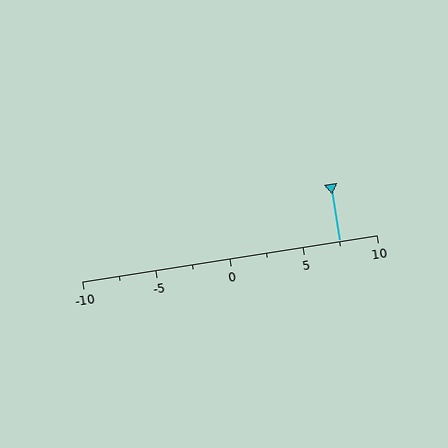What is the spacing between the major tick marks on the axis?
The major ticks are spaced 5 apart.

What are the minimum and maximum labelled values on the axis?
The axis runs from -10 to 10.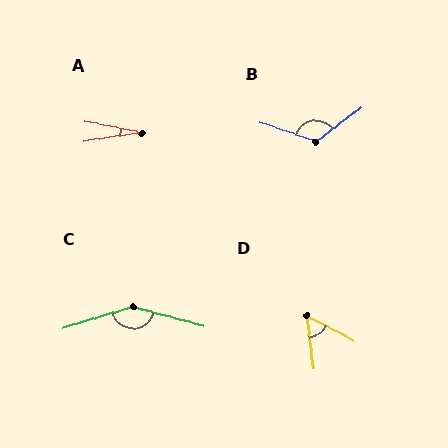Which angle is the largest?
C, at approximately 148 degrees.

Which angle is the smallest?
A, at approximately 20 degrees.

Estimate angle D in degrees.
Approximately 55 degrees.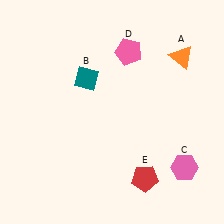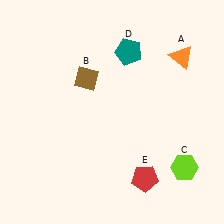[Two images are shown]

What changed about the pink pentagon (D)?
In Image 1, D is pink. In Image 2, it changed to teal.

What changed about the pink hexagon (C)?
In Image 1, C is pink. In Image 2, it changed to lime.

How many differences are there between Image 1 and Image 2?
There are 3 differences between the two images.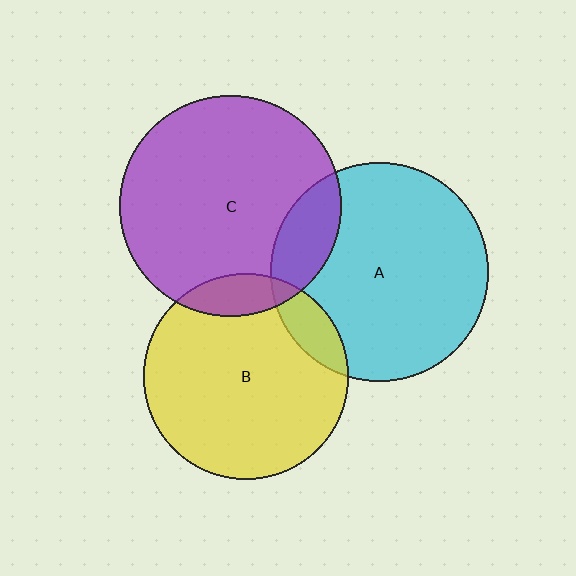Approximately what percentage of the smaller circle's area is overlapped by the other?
Approximately 10%.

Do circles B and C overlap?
Yes.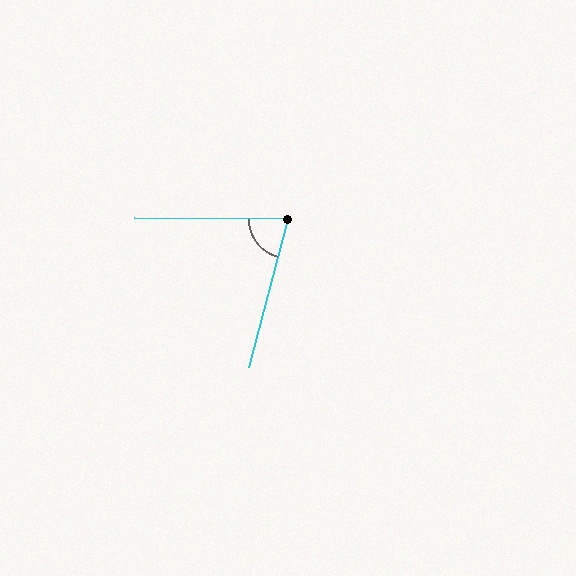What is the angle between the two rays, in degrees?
Approximately 76 degrees.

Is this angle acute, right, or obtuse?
It is acute.